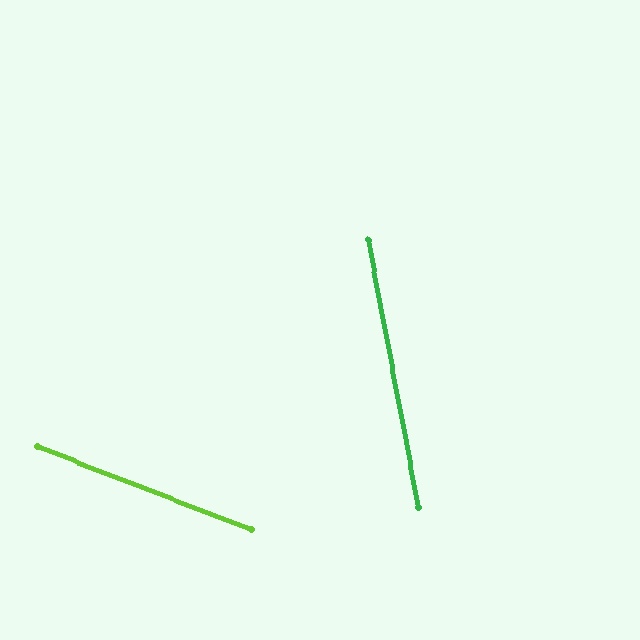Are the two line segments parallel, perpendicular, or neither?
Neither parallel nor perpendicular — they differ by about 58°.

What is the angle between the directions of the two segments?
Approximately 58 degrees.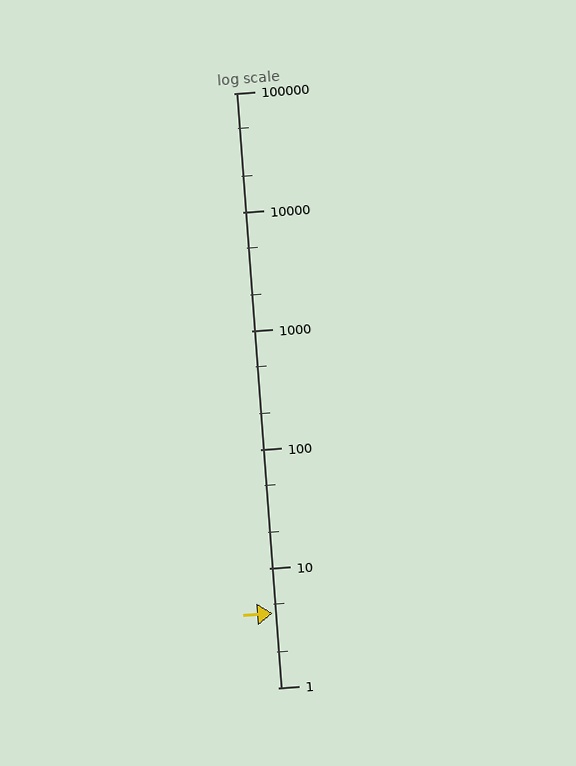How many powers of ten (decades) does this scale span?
The scale spans 5 decades, from 1 to 100000.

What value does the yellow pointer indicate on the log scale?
The pointer indicates approximately 4.2.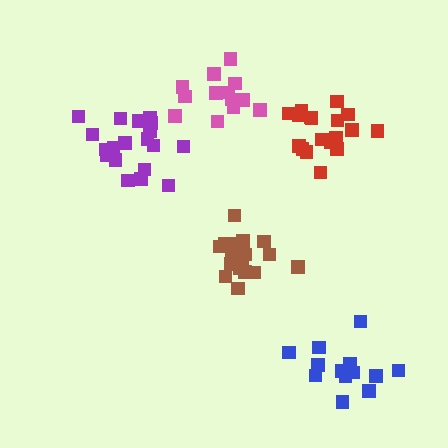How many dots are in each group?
Group 1: 19 dots, Group 2: 18 dots, Group 3: 18 dots, Group 4: 13 dots, Group 5: 13 dots (81 total).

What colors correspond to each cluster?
The clusters are colored: purple, red, brown, blue, pink.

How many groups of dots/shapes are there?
There are 5 groups.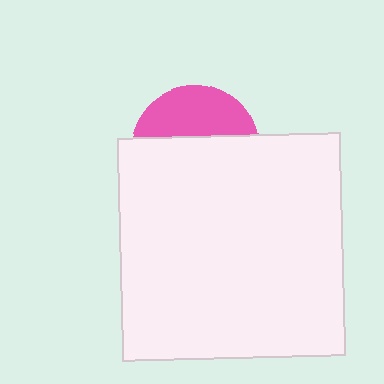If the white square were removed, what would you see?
You would see the complete pink circle.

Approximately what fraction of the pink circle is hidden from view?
Roughly 63% of the pink circle is hidden behind the white square.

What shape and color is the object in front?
The object in front is a white square.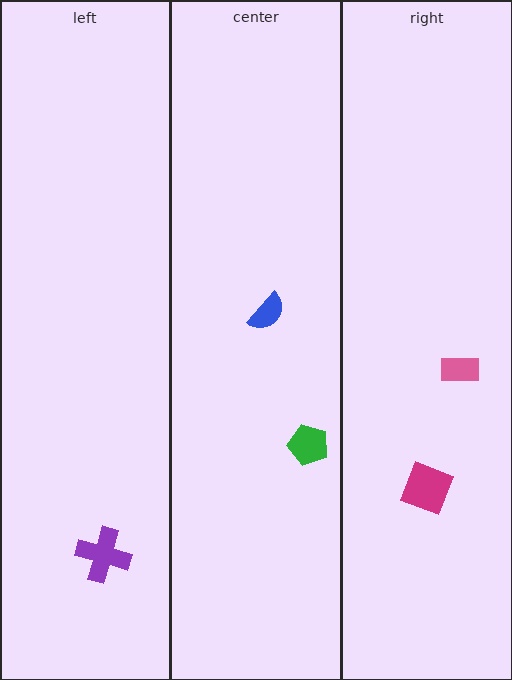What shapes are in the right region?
The pink rectangle, the magenta diamond.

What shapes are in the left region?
The purple cross.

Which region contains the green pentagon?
The center region.